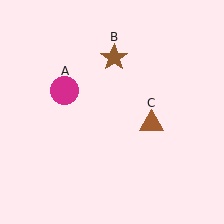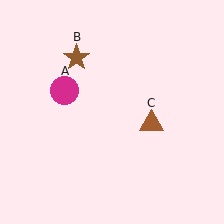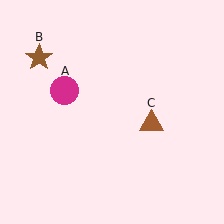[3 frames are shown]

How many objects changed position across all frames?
1 object changed position: brown star (object B).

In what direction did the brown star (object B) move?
The brown star (object B) moved left.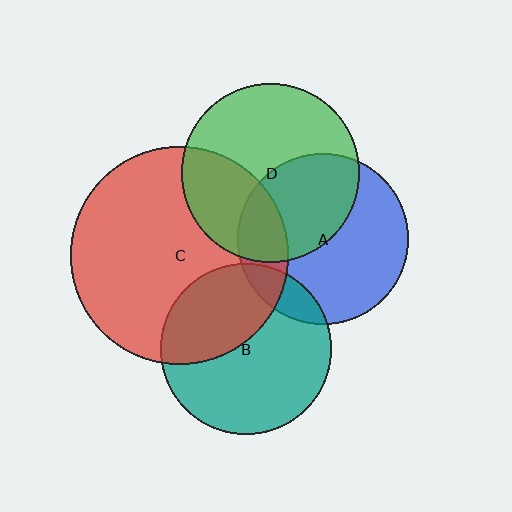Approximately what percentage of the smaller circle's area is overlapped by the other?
Approximately 45%.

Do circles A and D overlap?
Yes.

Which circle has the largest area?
Circle C (red).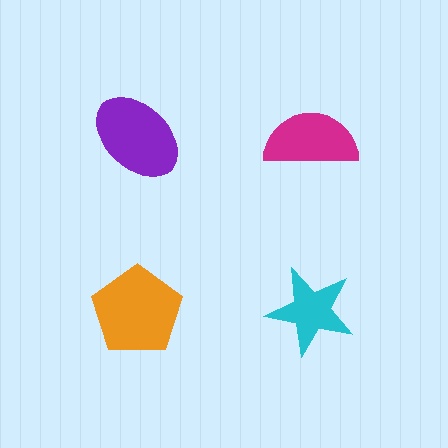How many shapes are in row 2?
2 shapes.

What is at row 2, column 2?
A cyan star.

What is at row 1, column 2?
A magenta semicircle.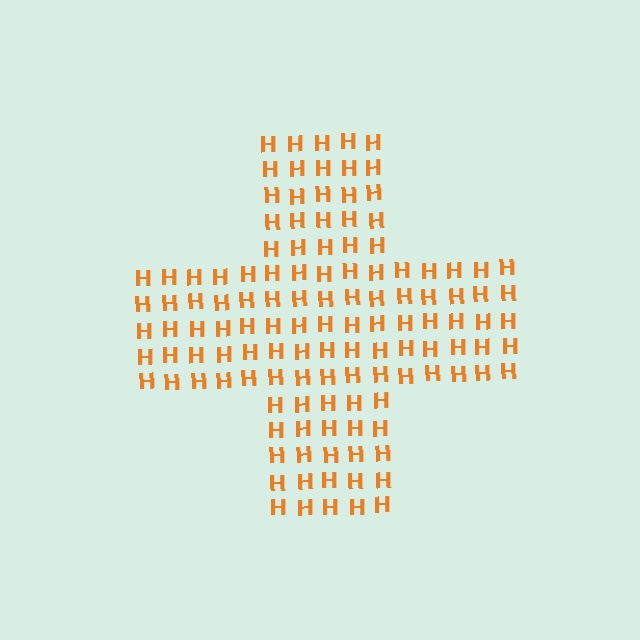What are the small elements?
The small elements are letter H's.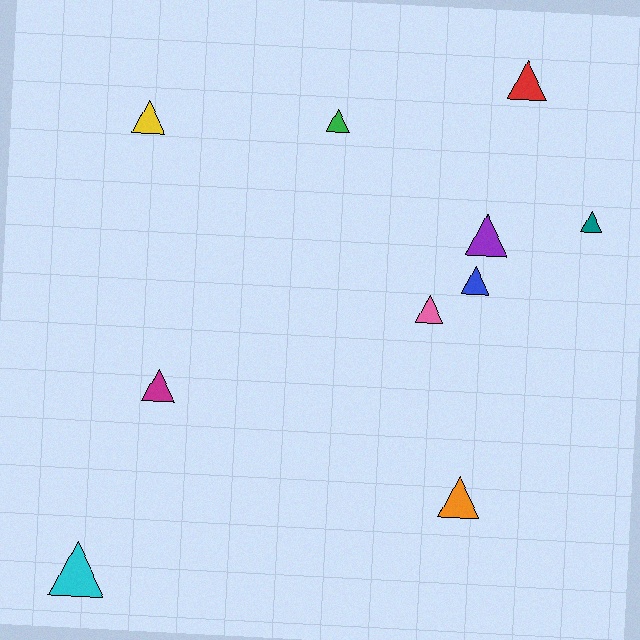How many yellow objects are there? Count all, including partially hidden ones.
There is 1 yellow object.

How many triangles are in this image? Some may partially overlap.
There are 10 triangles.